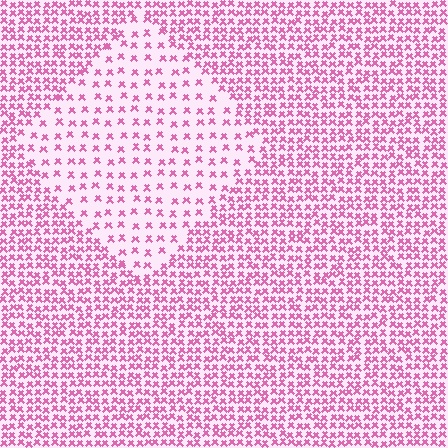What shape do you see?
I see a diamond.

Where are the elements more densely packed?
The elements are more densely packed outside the diamond boundary.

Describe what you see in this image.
The image contains small pink elements arranged at two different densities. A diamond-shaped region is visible where the elements are less densely packed than the surrounding area.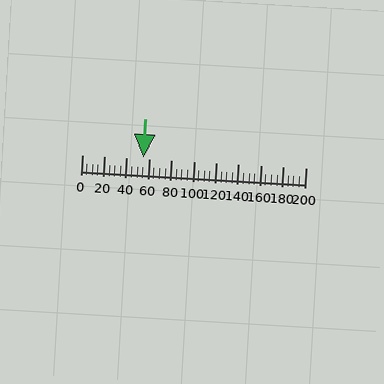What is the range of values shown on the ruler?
The ruler shows values from 0 to 200.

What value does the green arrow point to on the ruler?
The green arrow points to approximately 55.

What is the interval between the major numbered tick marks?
The major tick marks are spaced 20 units apart.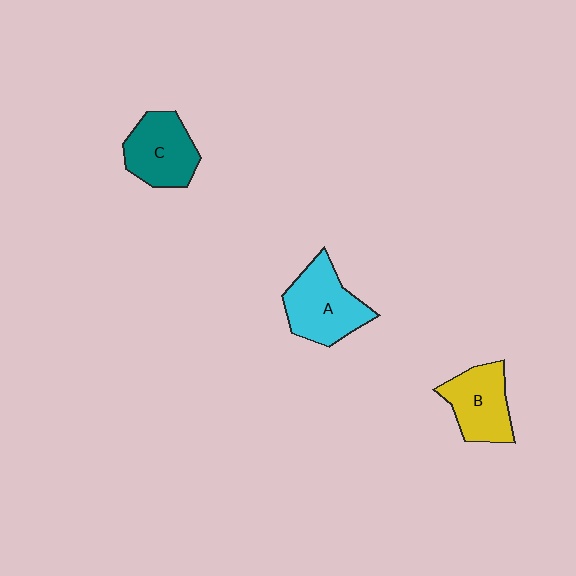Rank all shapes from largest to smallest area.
From largest to smallest: A (cyan), C (teal), B (yellow).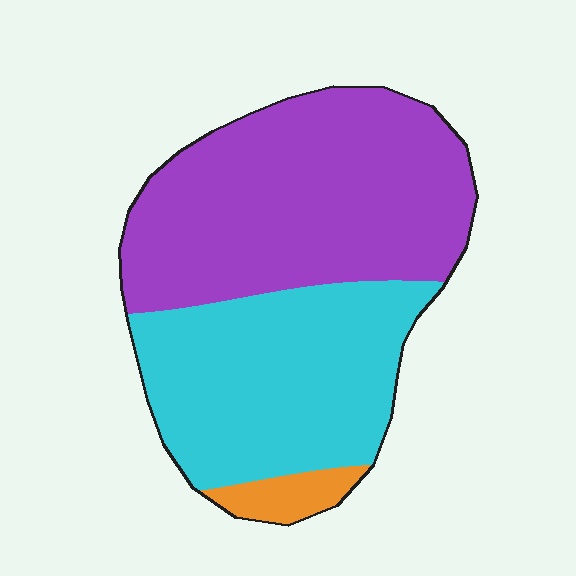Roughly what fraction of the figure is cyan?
Cyan takes up about two fifths (2/5) of the figure.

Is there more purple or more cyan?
Purple.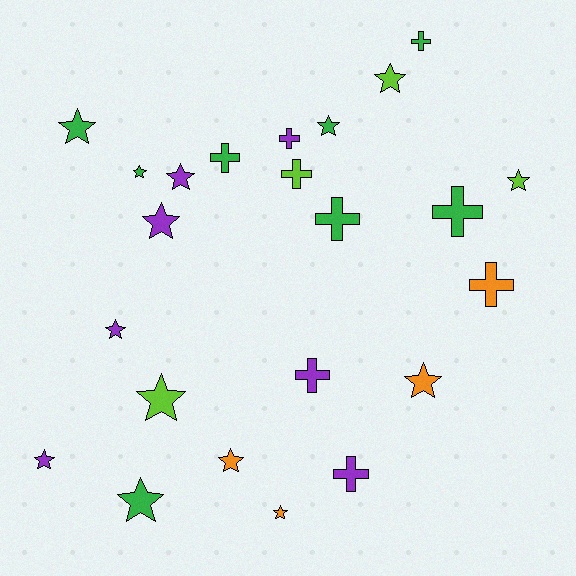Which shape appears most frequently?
Star, with 14 objects.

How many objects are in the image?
There are 23 objects.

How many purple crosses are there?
There are 3 purple crosses.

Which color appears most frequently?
Green, with 8 objects.